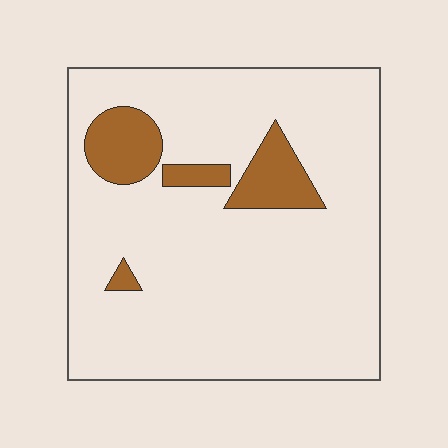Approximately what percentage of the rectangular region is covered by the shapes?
Approximately 10%.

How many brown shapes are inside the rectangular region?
4.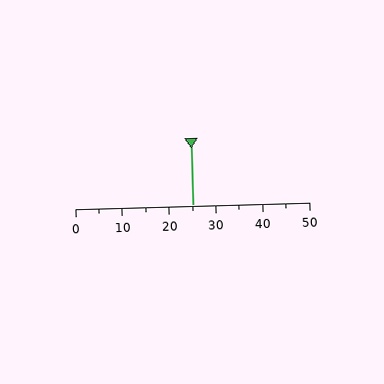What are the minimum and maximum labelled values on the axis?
The axis runs from 0 to 50.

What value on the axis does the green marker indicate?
The marker indicates approximately 25.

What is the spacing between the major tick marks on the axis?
The major ticks are spaced 10 apart.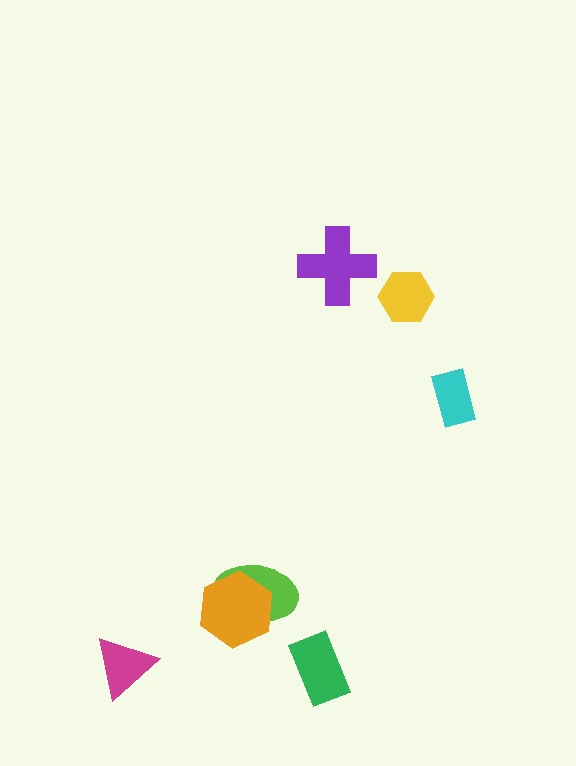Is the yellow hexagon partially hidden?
No, no other shape covers it.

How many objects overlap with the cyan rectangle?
0 objects overlap with the cyan rectangle.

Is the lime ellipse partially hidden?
Yes, it is partially covered by another shape.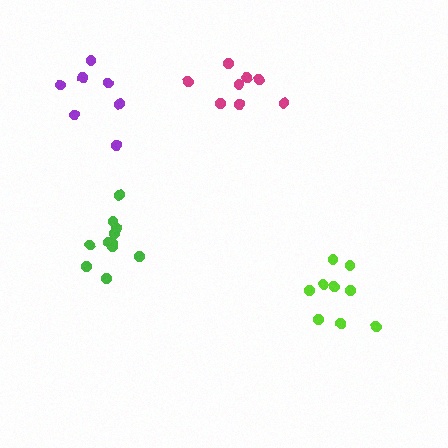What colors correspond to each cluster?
The clusters are colored: magenta, purple, lime, green.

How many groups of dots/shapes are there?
There are 4 groups.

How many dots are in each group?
Group 1: 8 dots, Group 2: 7 dots, Group 3: 9 dots, Group 4: 11 dots (35 total).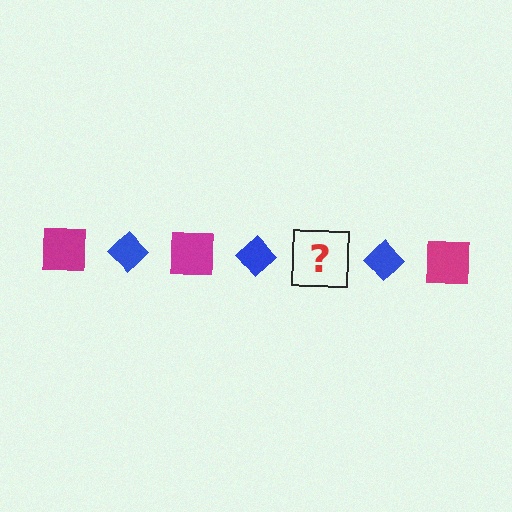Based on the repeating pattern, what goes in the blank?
The blank should be a magenta square.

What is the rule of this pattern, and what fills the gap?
The rule is that the pattern alternates between magenta square and blue diamond. The gap should be filled with a magenta square.